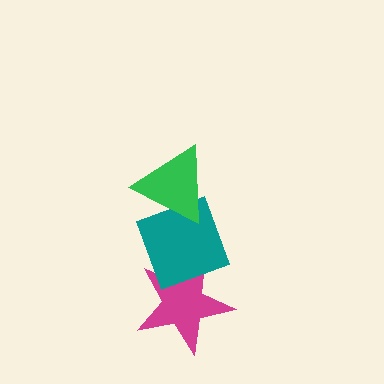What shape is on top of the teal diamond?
The green triangle is on top of the teal diamond.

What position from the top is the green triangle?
The green triangle is 1st from the top.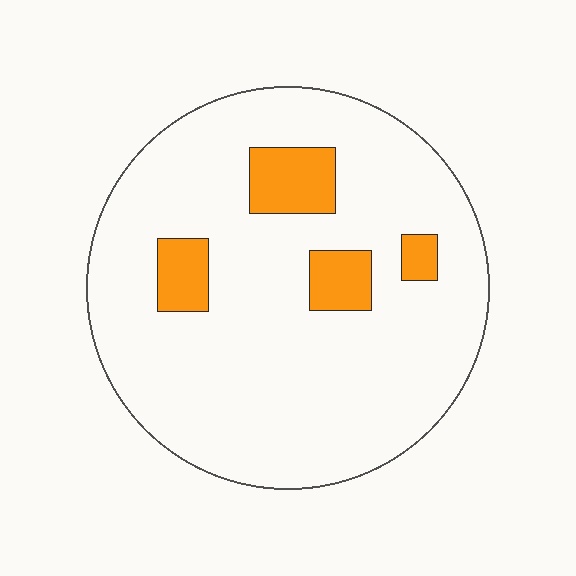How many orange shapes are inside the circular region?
4.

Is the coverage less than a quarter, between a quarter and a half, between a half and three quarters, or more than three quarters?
Less than a quarter.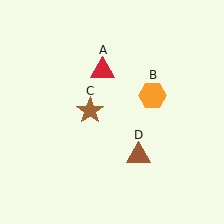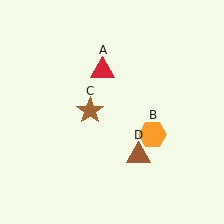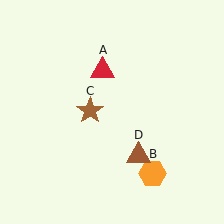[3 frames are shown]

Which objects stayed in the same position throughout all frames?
Red triangle (object A) and brown star (object C) and brown triangle (object D) remained stationary.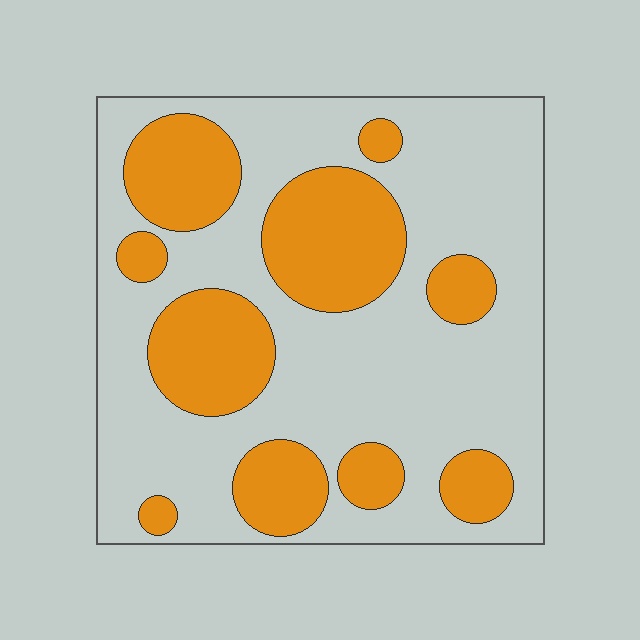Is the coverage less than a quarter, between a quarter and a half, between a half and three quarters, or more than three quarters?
Between a quarter and a half.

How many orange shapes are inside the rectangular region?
10.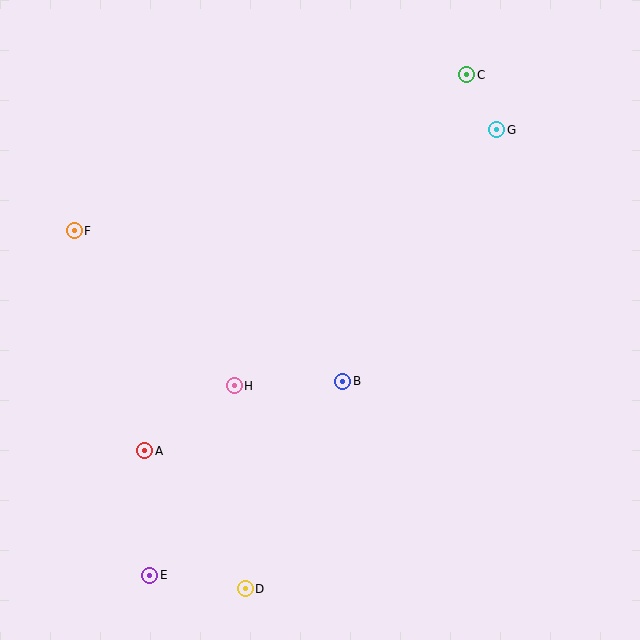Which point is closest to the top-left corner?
Point F is closest to the top-left corner.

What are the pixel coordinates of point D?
Point D is at (245, 589).